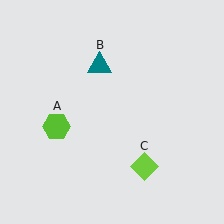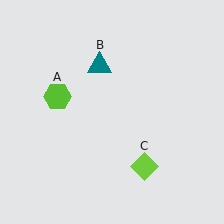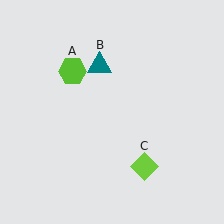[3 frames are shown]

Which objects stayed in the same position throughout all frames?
Teal triangle (object B) and lime diamond (object C) remained stationary.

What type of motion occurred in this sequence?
The lime hexagon (object A) rotated clockwise around the center of the scene.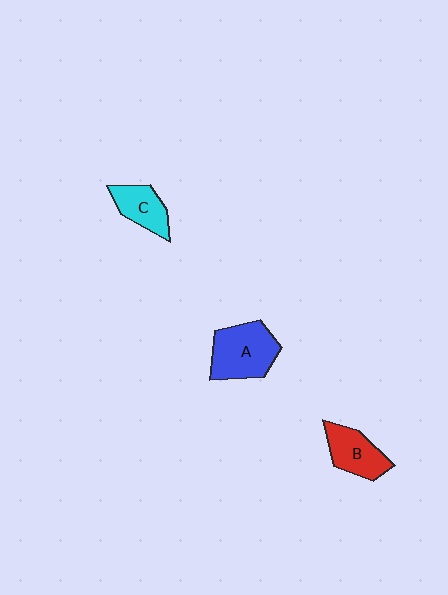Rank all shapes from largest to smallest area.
From largest to smallest: A (blue), B (red), C (cyan).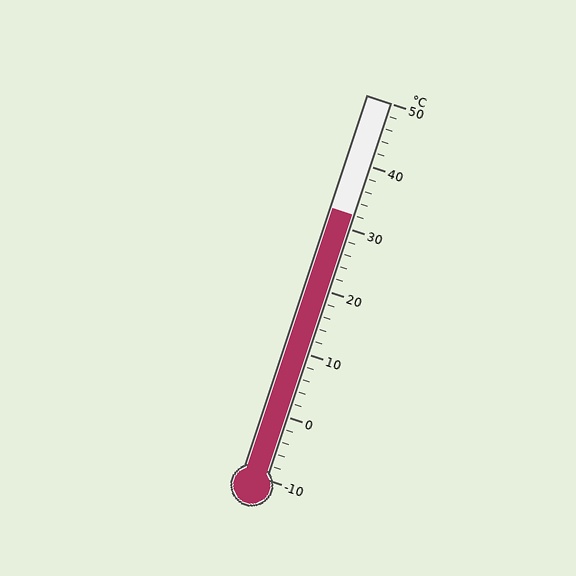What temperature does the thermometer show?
The thermometer shows approximately 32°C.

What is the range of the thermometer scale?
The thermometer scale ranges from -10°C to 50°C.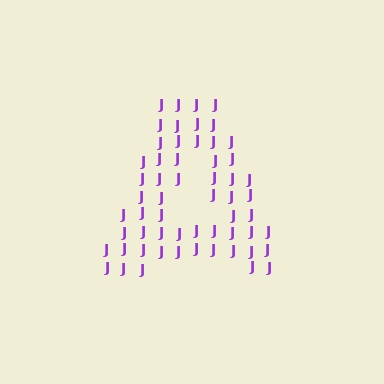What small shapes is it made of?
It is made of small letter J's.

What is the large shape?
The large shape is the letter A.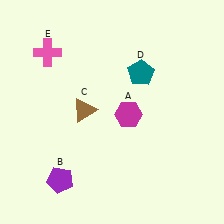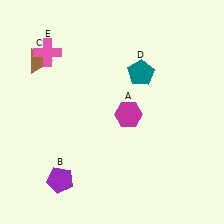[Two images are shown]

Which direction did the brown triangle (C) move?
The brown triangle (C) moved up.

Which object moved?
The brown triangle (C) moved up.